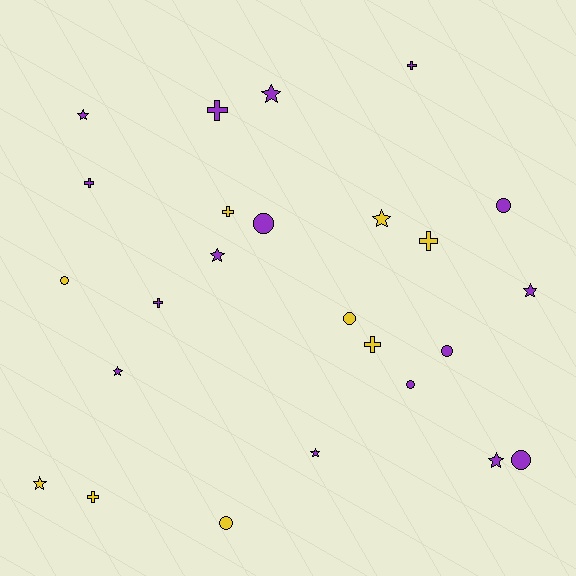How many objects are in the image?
There are 25 objects.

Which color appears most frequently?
Purple, with 16 objects.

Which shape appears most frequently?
Star, with 9 objects.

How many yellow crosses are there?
There are 4 yellow crosses.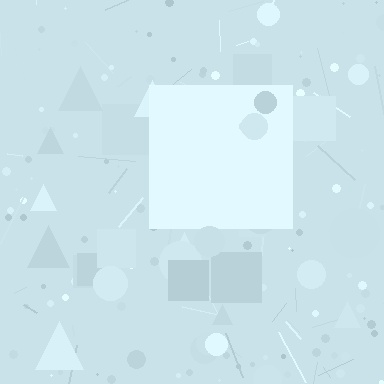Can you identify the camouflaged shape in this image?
The camouflaged shape is a square.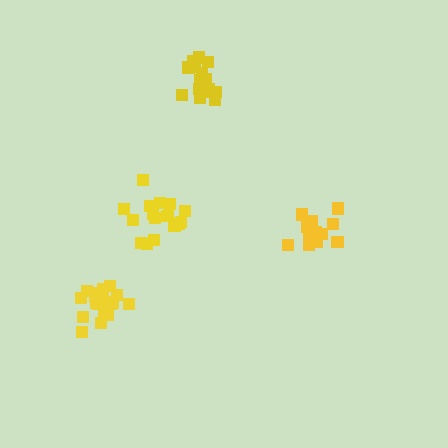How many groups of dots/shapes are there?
There are 4 groups.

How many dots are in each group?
Group 1: 15 dots, Group 2: 19 dots, Group 3: 17 dots, Group 4: 17 dots (68 total).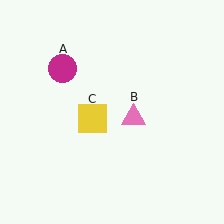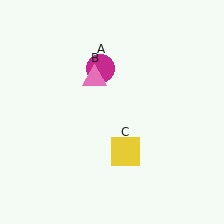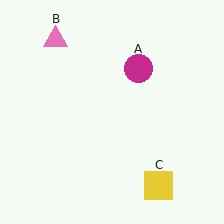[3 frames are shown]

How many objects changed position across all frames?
3 objects changed position: magenta circle (object A), pink triangle (object B), yellow square (object C).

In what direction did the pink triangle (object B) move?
The pink triangle (object B) moved up and to the left.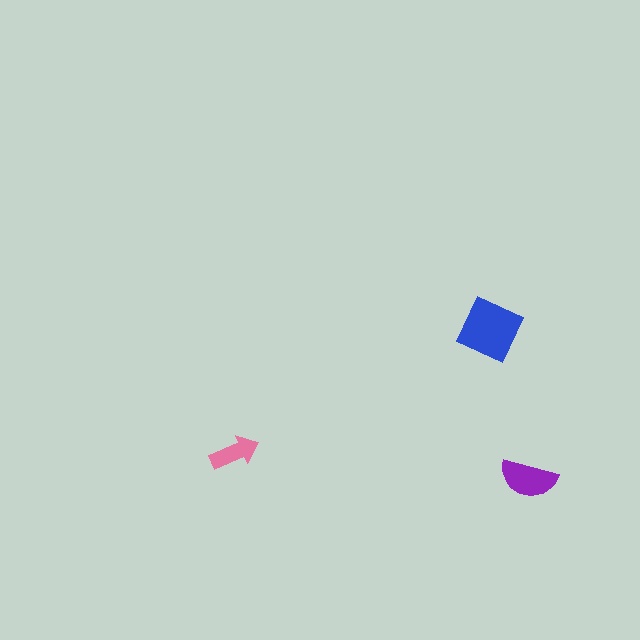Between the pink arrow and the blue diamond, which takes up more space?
The blue diamond.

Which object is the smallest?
The pink arrow.